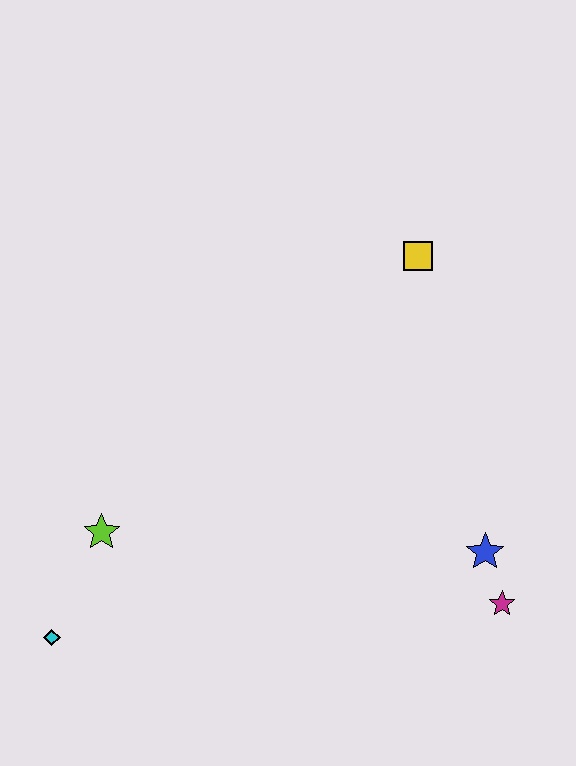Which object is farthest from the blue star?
The cyan diamond is farthest from the blue star.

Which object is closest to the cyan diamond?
The lime star is closest to the cyan diamond.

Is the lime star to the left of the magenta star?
Yes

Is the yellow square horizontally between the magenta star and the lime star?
Yes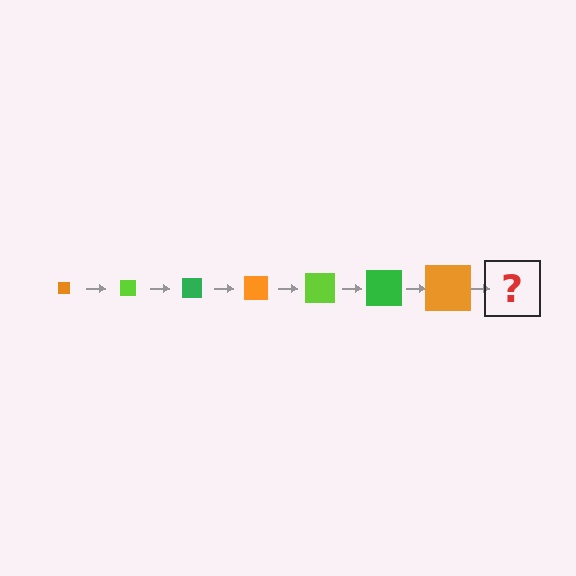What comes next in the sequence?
The next element should be a lime square, larger than the previous one.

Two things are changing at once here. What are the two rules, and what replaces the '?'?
The two rules are that the square grows larger each step and the color cycles through orange, lime, and green. The '?' should be a lime square, larger than the previous one.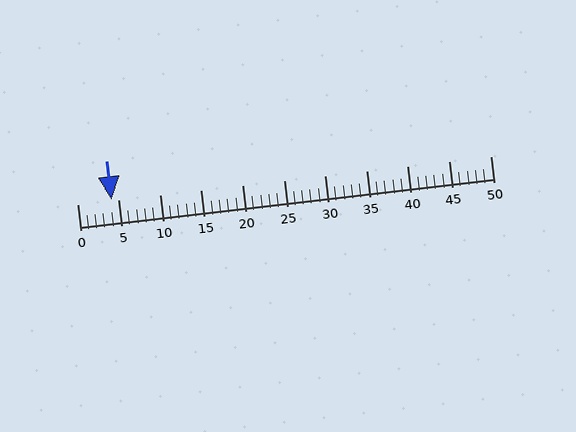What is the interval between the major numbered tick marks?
The major tick marks are spaced 5 units apart.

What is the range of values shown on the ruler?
The ruler shows values from 0 to 50.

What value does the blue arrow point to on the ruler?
The blue arrow points to approximately 4.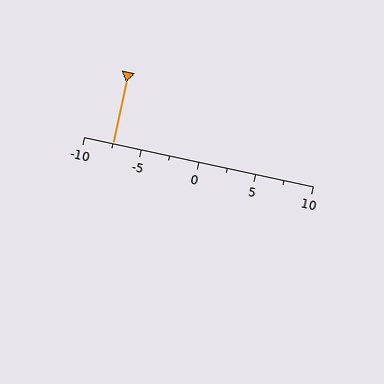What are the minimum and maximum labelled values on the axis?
The axis runs from -10 to 10.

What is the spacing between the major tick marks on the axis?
The major ticks are spaced 5 apart.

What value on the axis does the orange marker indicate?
The marker indicates approximately -7.5.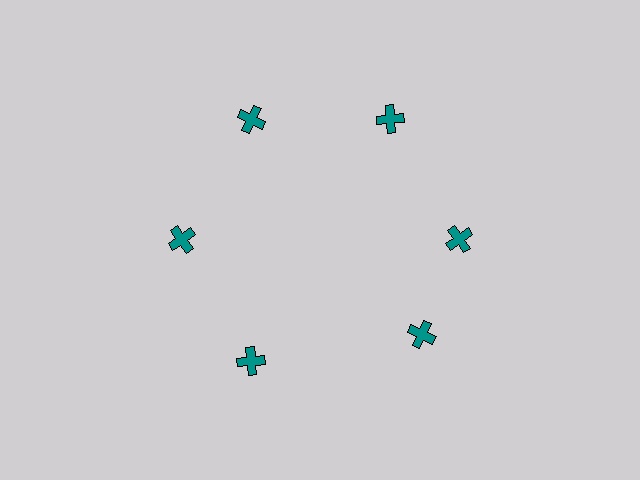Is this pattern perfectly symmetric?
No. The 6 teal crosses are arranged in a ring, but one element near the 5 o'clock position is rotated out of alignment along the ring, breaking the 6-fold rotational symmetry.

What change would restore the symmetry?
The symmetry would be restored by rotating it back into even spacing with its neighbors so that all 6 crosses sit at equal angles and equal distance from the center.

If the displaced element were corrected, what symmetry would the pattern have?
It would have 6-fold rotational symmetry — the pattern would map onto itself every 60 degrees.